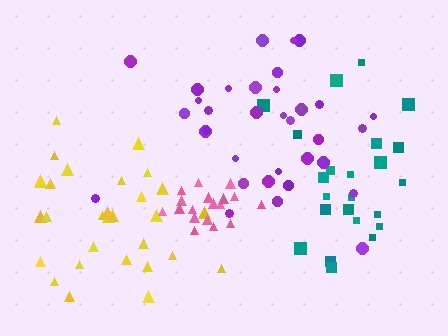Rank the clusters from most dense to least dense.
pink, teal, yellow, purple.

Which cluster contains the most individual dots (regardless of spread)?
Purple (34).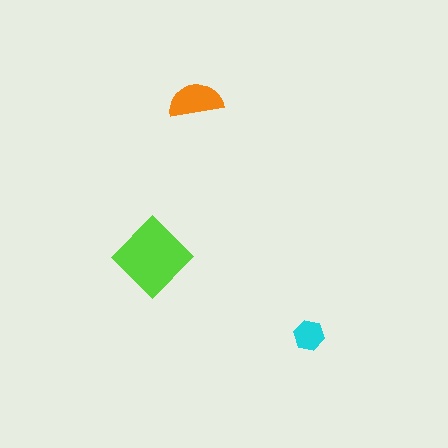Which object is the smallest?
The cyan hexagon.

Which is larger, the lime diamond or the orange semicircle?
The lime diamond.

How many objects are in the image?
There are 3 objects in the image.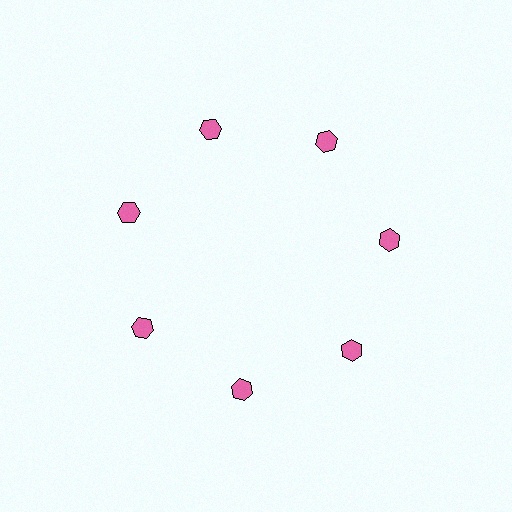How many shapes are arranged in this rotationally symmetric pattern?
There are 7 shapes, arranged in 7 groups of 1.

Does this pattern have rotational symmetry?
Yes, this pattern has 7-fold rotational symmetry. It looks the same after rotating 51 degrees around the center.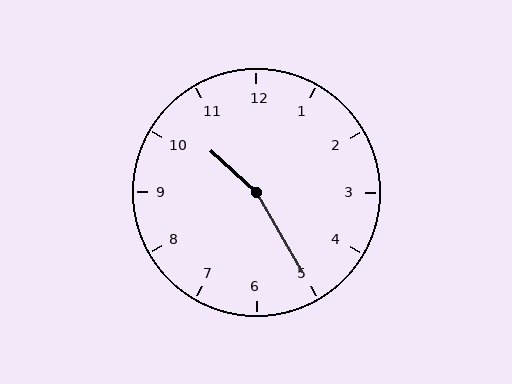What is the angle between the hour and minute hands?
Approximately 162 degrees.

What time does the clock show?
10:25.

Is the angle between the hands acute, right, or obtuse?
It is obtuse.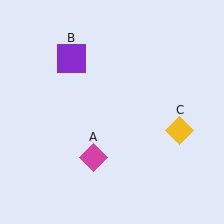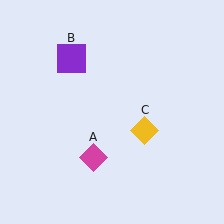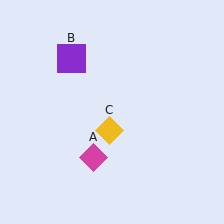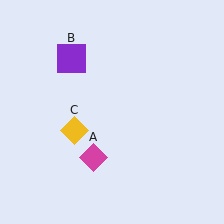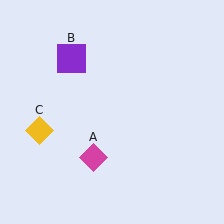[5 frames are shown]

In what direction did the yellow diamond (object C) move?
The yellow diamond (object C) moved left.